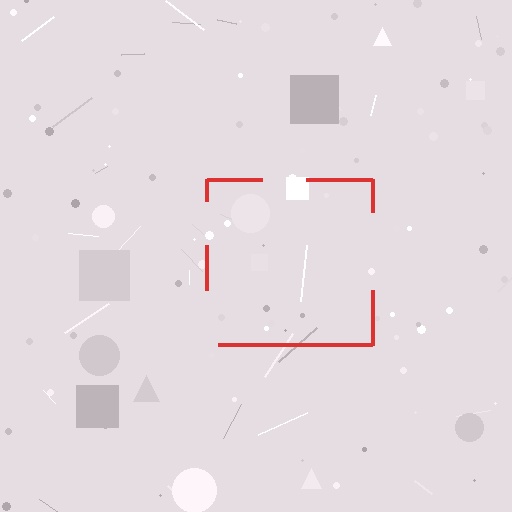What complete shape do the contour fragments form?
The contour fragments form a square.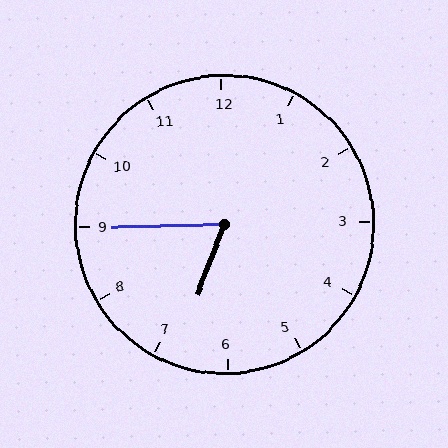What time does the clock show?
6:45.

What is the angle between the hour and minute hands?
Approximately 68 degrees.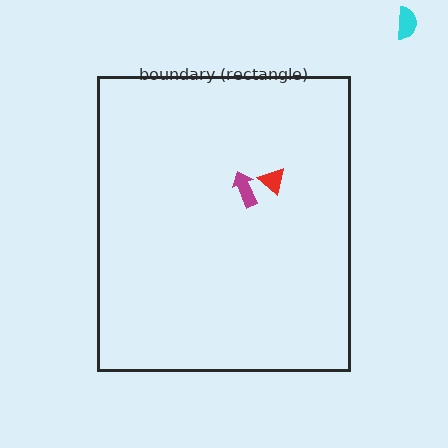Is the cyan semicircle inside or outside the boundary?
Outside.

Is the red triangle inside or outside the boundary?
Inside.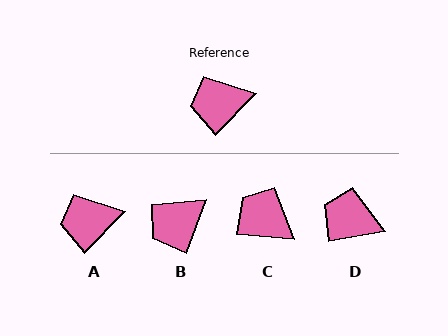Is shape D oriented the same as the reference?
No, it is off by about 36 degrees.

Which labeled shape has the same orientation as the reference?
A.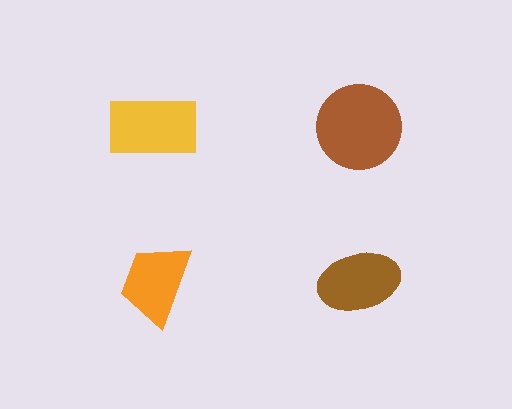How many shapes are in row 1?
2 shapes.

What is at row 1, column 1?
A yellow rectangle.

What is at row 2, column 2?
A brown ellipse.